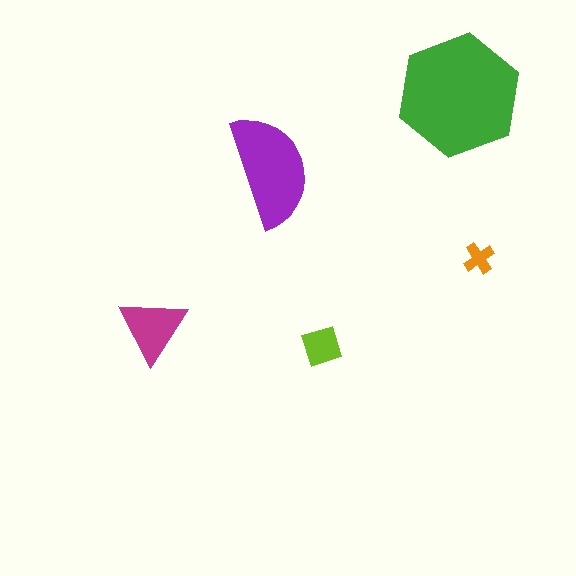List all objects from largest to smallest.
The green hexagon, the purple semicircle, the magenta triangle, the lime square, the orange cross.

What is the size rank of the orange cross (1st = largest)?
5th.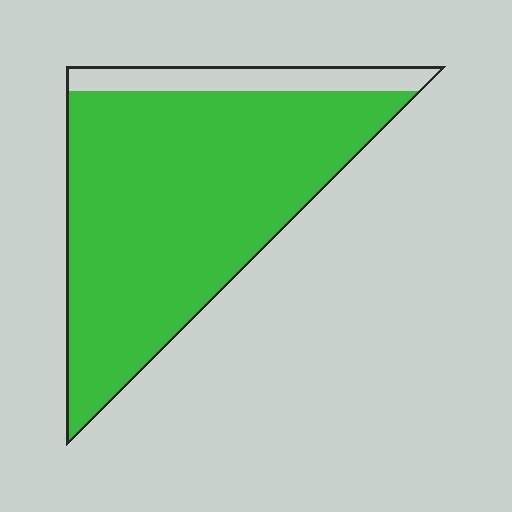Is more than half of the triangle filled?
Yes.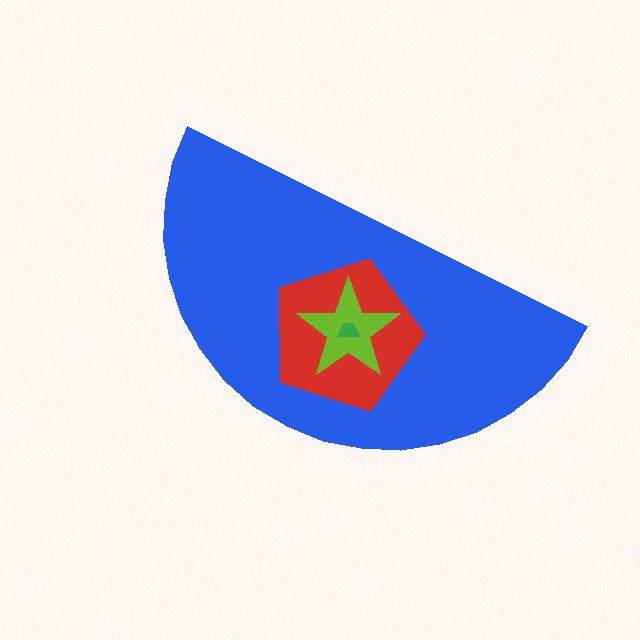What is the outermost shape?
The blue semicircle.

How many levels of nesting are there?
4.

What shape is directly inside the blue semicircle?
The red pentagon.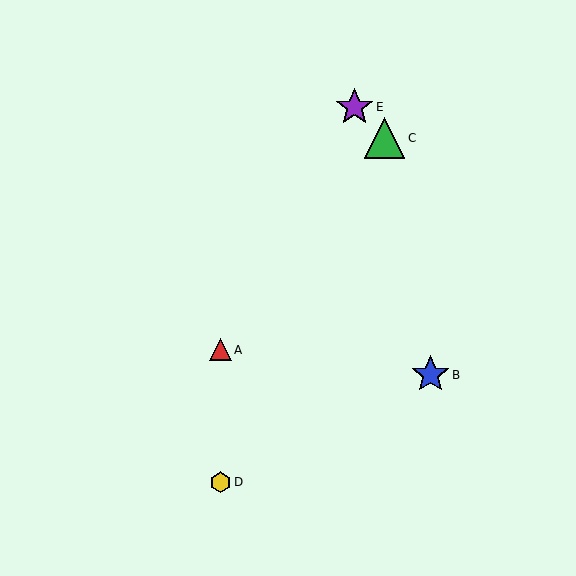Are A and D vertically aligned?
Yes, both are at x≈220.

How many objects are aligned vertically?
2 objects (A, D) are aligned vertically.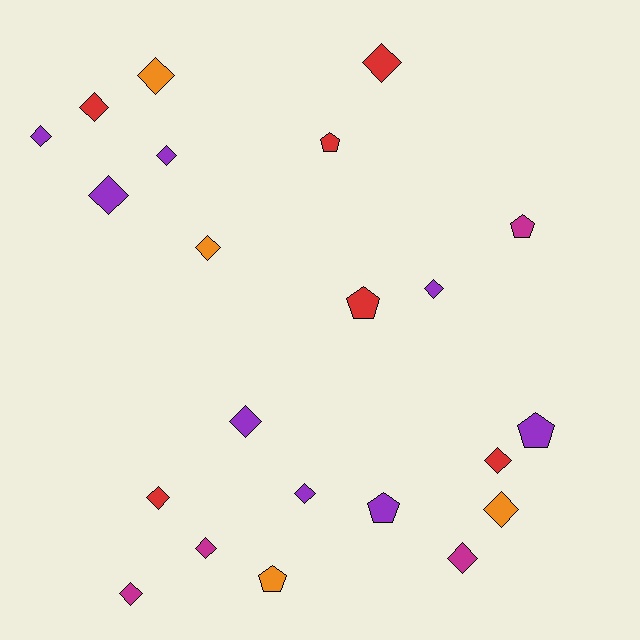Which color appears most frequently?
Purple, with 8 objects.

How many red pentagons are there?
There are 2 red pentagons.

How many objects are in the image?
There are 22 objects.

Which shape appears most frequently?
Diamond, with 16 objects.